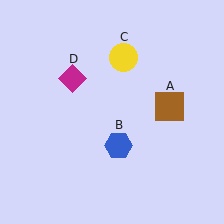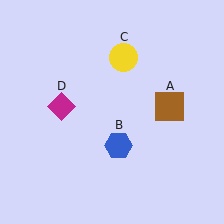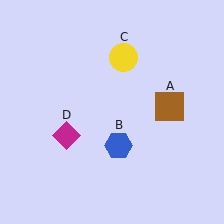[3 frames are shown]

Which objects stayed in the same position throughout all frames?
Brown square (object A) and blue hexagon (object B) and yellow circle (object C) remained stationary.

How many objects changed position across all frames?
1 object changed position: magenta diamond (object D).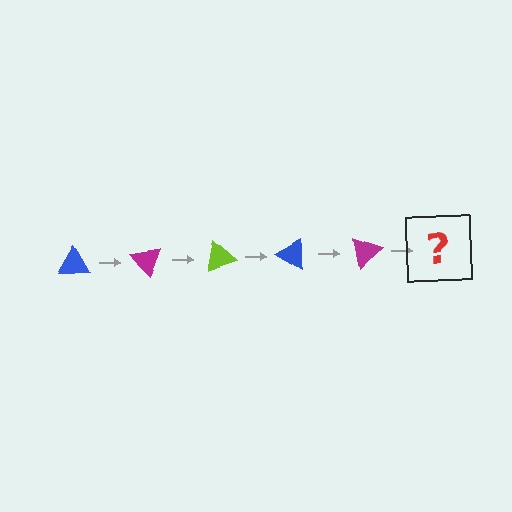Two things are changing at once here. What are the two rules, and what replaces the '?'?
The two rules are that it rotates 50 degrees each step and the color cycles through blue, magenta, and lime. The '?' should be a lime triangle, rotated 250 degrees from the start.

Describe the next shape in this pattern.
It should be a lime triangle, rotated 250 degrees from the start.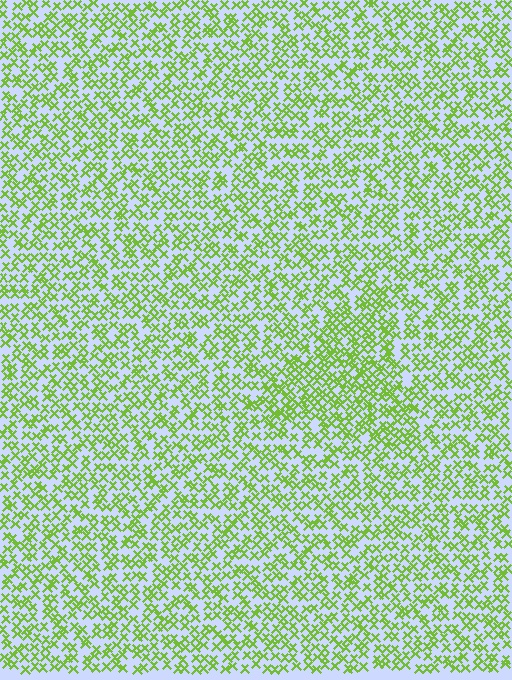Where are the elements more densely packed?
The elements are more densely packed inside the triangle boundary.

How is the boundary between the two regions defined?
The boundary is defined by a change in element density (approximately 1.5x ratio). All elements are the same color, size, and shape.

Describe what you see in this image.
The image contains small lime elements arranged at two different densities. A triangle-shaped region is visible where the elements are more densely packed than the surrounding area.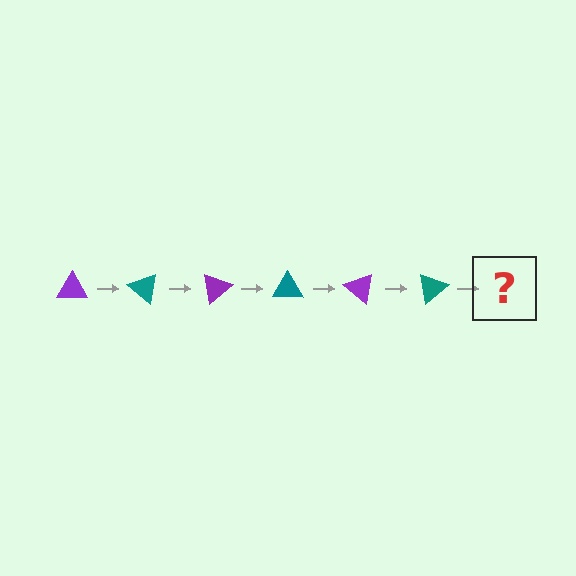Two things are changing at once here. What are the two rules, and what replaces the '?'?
The two rules are that it rotates 40 degrees each step and the color cycles through purple and teal. The '?' should be a purple triangle, rotated 240 degrees from the start.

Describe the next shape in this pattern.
It should be a purple triangle, rotated 240 degrees from the start.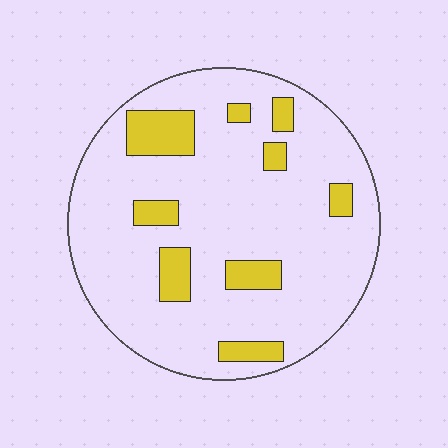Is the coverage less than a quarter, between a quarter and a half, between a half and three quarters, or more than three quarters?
Less than a quarter.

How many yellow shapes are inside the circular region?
9.